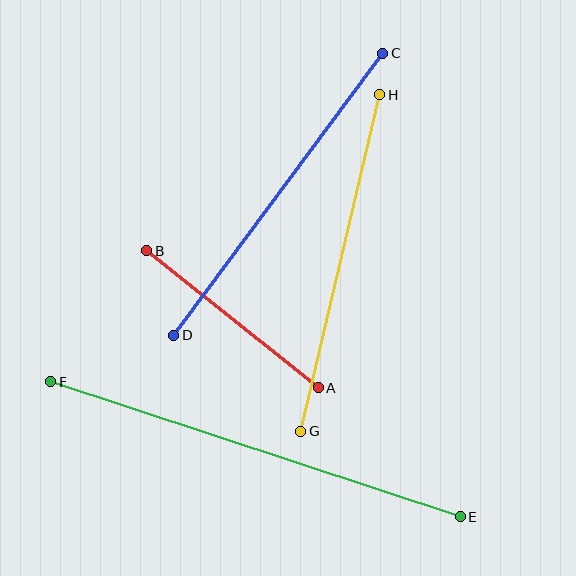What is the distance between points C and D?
The distance is approximately 351 pixels.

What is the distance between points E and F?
The distance is approximately 431 pixels.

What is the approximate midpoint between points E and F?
The midpoint is at approximately (255, 449) pixels.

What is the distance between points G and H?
The distance is approximately 346 pixels.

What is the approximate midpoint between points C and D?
The midpoint is at approximately (278, 194) pixels.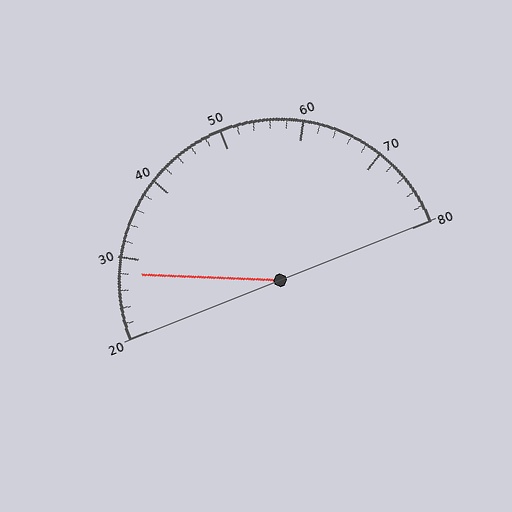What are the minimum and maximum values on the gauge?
The gauge ranges from 20 to 80.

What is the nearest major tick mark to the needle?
The nearest major tick mark is 30.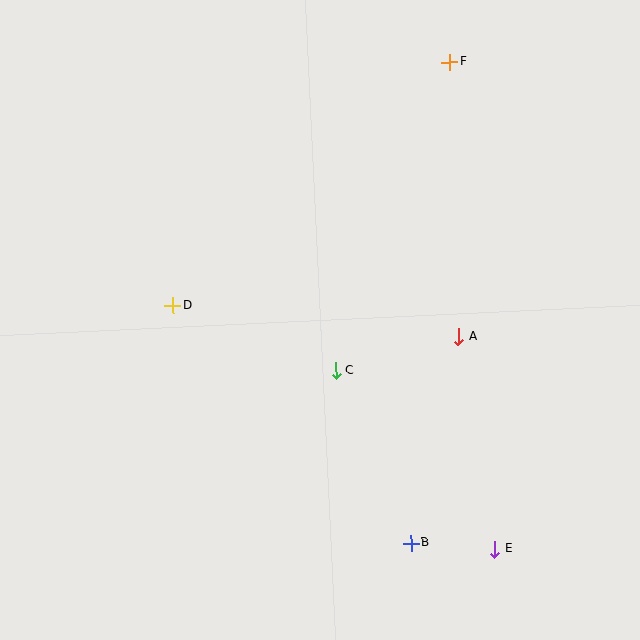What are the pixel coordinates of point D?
Point D is at (173, 306).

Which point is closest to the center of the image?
Point C at (336, 370) is closest to the center.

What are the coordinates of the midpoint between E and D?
The midpoint between E and D is at (334, 427).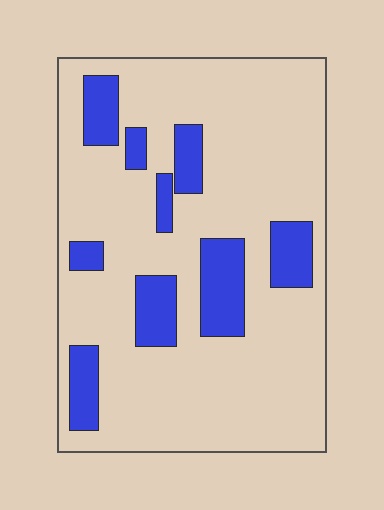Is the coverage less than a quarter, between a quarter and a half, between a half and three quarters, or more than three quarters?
Less than a quarter.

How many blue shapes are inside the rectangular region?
9.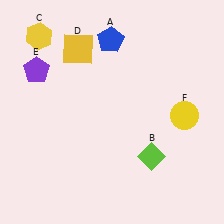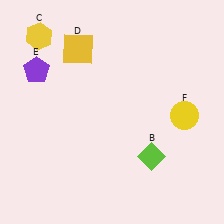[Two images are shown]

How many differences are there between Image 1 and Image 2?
There is 1 difference between the two images.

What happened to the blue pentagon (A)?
The blue pentagon (A) was removed in Image 2. It was in the top-left area of Image 1.